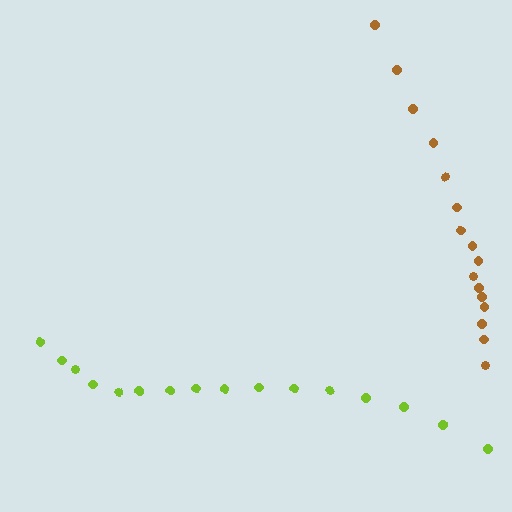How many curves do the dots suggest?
There are 2 distinct paths.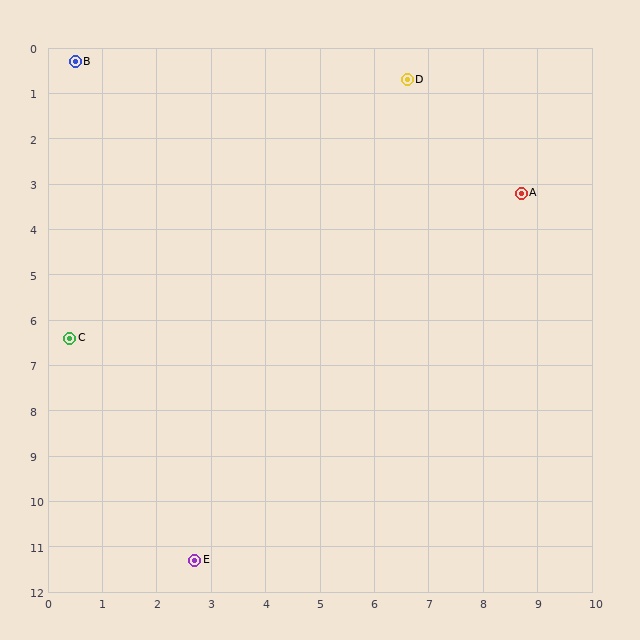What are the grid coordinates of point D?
Point D is at approximately (6.6, 0.7).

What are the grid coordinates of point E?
Point E is at approximately (2.7, 11.3).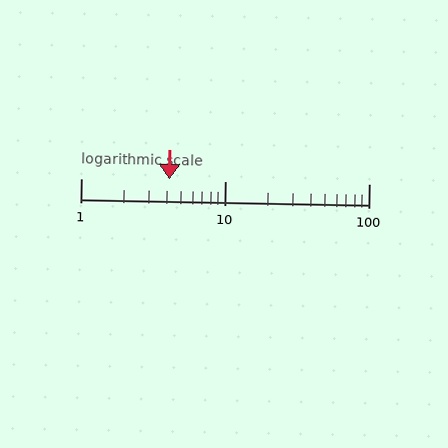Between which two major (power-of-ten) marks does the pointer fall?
The pointer is between 1 and 10.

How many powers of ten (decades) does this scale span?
The scale spans 2 decades, from 1 to 100.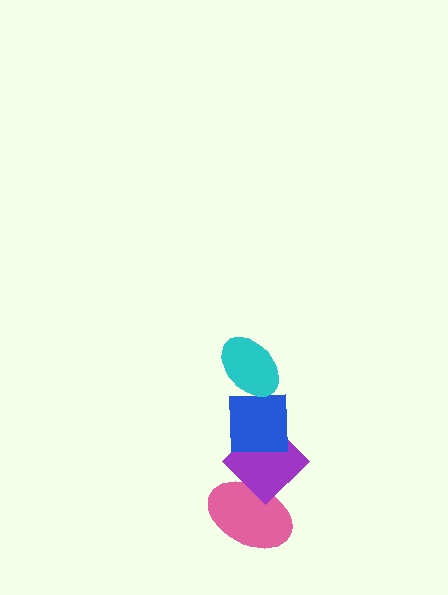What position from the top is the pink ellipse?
The pink ellipse is 4th from the top.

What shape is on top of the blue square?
The cyan ellipse is on top of the blue square.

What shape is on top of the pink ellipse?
The purple diamond is on top of the pink ellipse.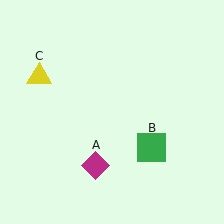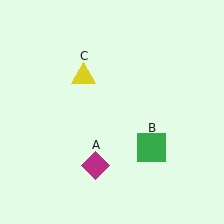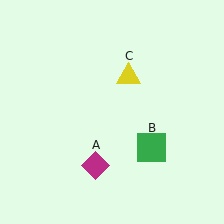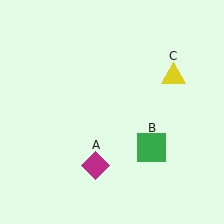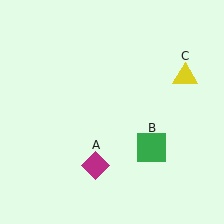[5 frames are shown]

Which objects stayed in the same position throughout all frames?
Magenta diamond (object A) and green square (object B) remained stationary.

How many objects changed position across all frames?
1 object changed position: yellow triangle (object C).